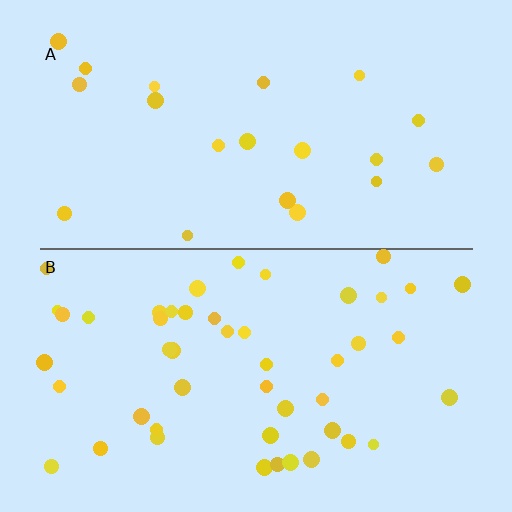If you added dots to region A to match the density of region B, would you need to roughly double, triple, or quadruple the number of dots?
Approximately double.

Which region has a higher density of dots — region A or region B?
B (the bottom).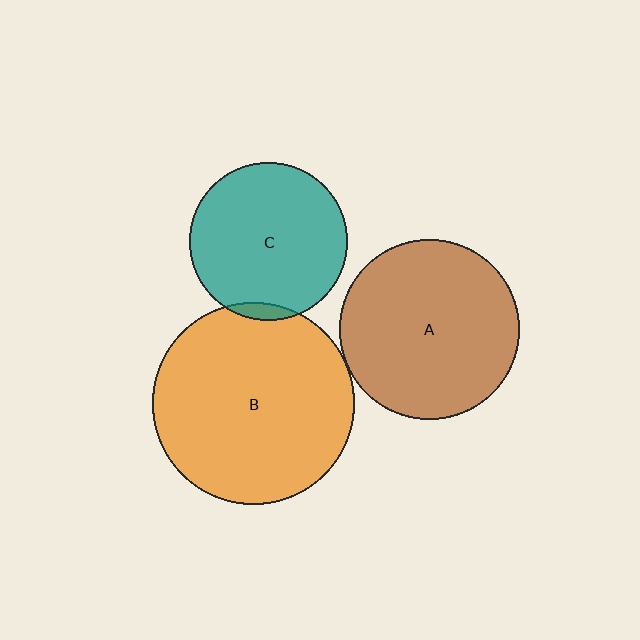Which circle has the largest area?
Circle B (orange).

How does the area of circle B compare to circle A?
Approximately 1.3 times.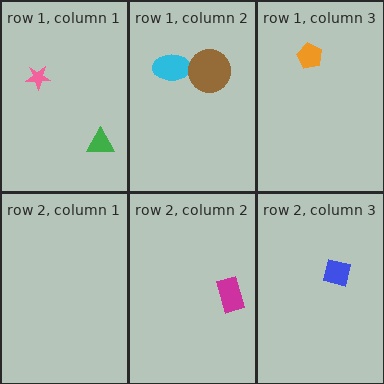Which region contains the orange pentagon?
The row 1, column 3 region.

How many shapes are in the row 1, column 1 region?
2.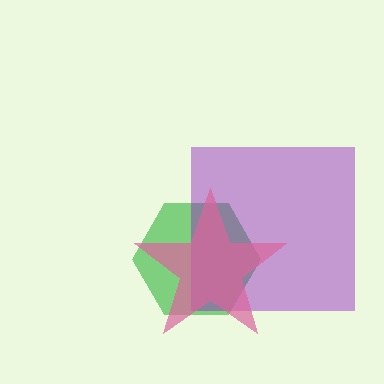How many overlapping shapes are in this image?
There are 3 overlapping shapes in the image.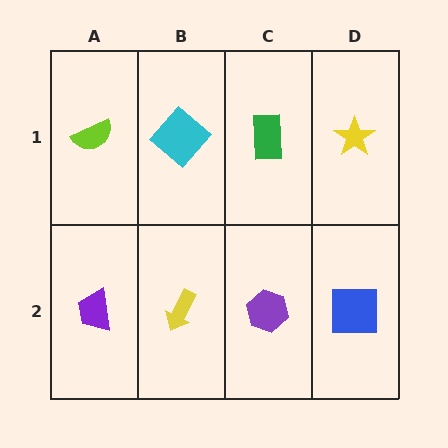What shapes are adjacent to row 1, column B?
A yellow arrow (row 2, column B), a lime semicircle (row 1, column A), a green rectangle (row 1, column C).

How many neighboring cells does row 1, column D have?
2.